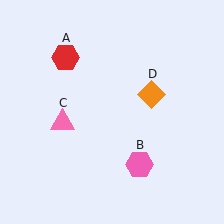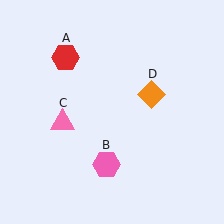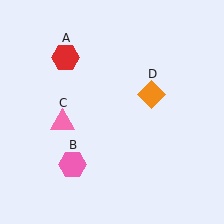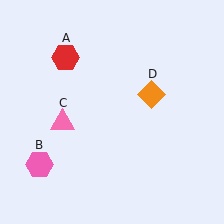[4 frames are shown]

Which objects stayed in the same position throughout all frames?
Red hexagon (object A) and pink triangle (object C) and orange diamond (object D) remained stationary.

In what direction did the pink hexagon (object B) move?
The pink hexagon (object B) moved left.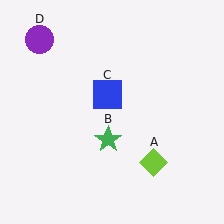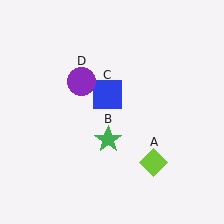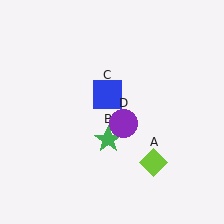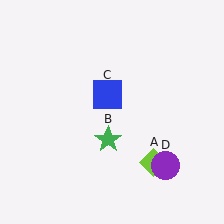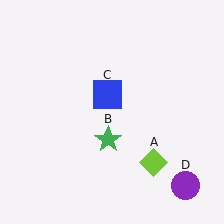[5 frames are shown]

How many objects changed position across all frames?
1 object changed position: purple circle (object D).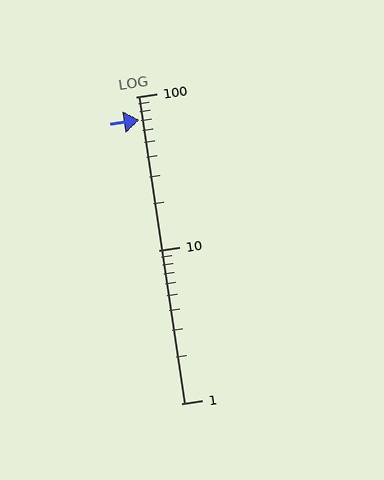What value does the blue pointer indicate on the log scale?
The pointer indicates approximately 71.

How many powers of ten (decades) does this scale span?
The scale spans 2 decades, from 1 to 100.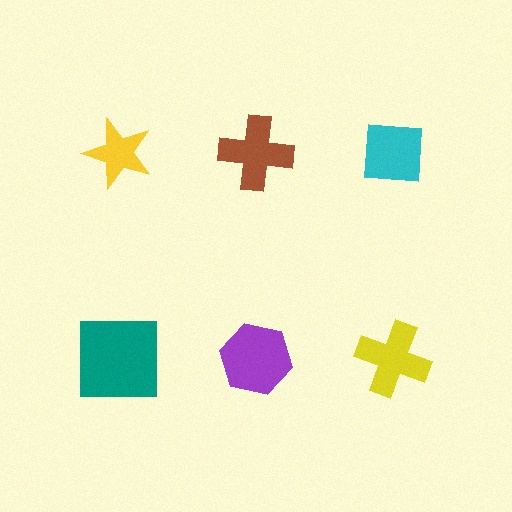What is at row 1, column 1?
A yellow star.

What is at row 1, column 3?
A cyan square.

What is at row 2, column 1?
A teal square.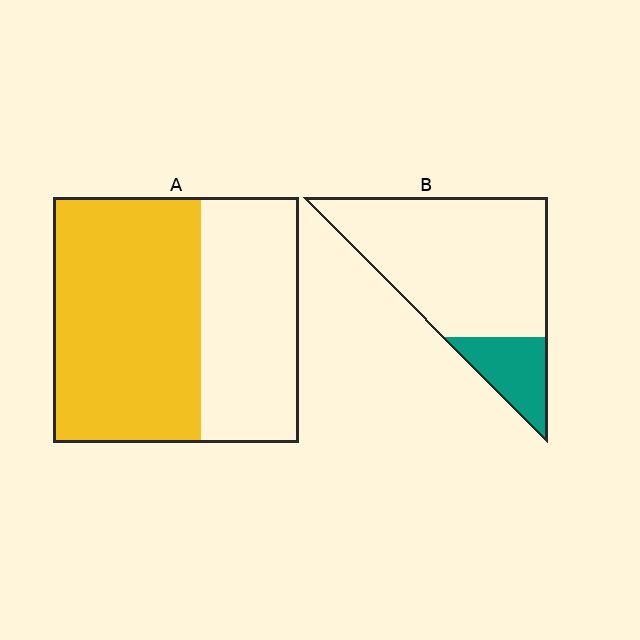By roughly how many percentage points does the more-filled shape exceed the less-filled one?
By roughly 40 percentage points (A over B).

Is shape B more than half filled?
No.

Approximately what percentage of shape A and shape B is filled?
A is approximately 60% and B is approximately 20%.